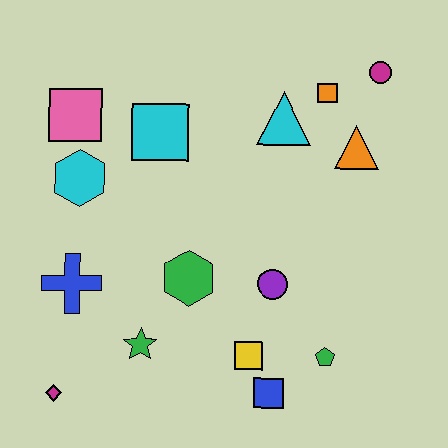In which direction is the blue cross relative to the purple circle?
The blue cross is to the left of the purple circle.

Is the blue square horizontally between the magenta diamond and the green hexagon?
No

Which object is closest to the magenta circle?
The orange square is closest to the magenta circle.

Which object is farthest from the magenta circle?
The magenta diamond is farthest from the magenta circle.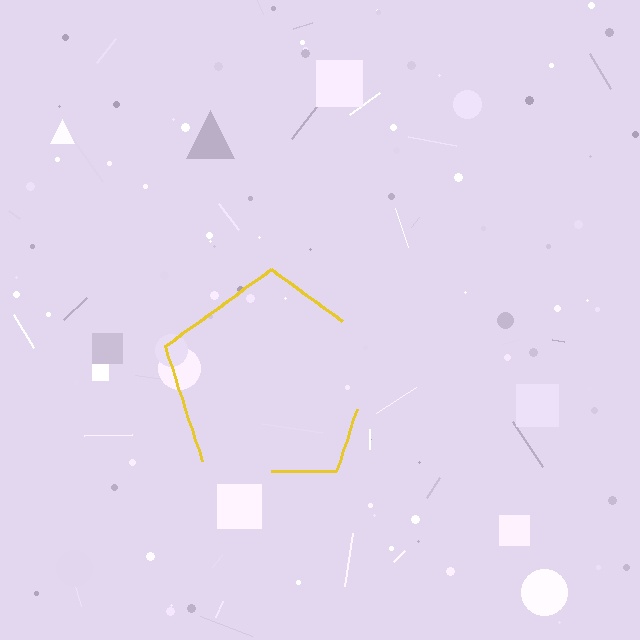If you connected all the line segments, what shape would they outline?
They would outline a pentagon.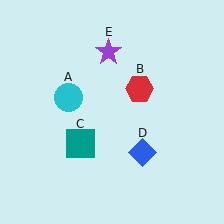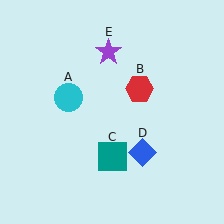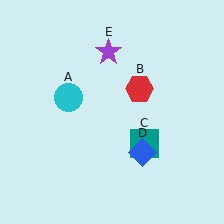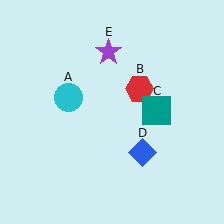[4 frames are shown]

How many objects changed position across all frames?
1 object changed position: teal square (object C).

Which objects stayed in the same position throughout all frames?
Cyan circle (object A) and red hexagon (object B) and blue diamond (object D) and purple star (object E) remained stationary.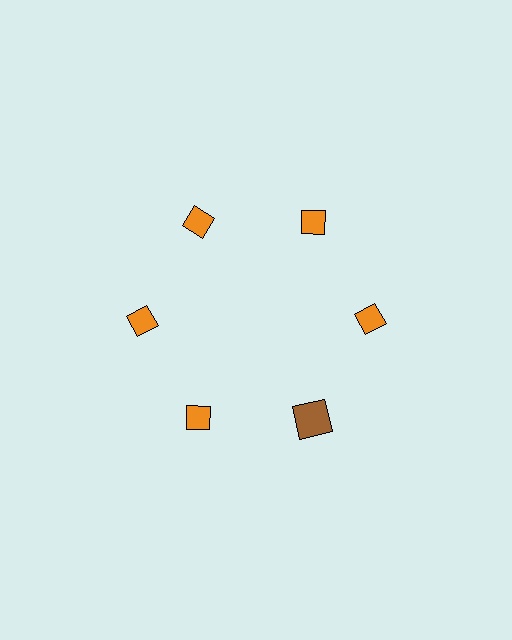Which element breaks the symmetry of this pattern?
The brown square at roughly the 5 o'clock position breaks the symmetry. All other shapes are orange diamonds.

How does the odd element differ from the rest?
It differs in both color (brown instead of orange) and shape (square instead of diamond).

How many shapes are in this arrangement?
There are 6 shapes arranged in a ring pattern.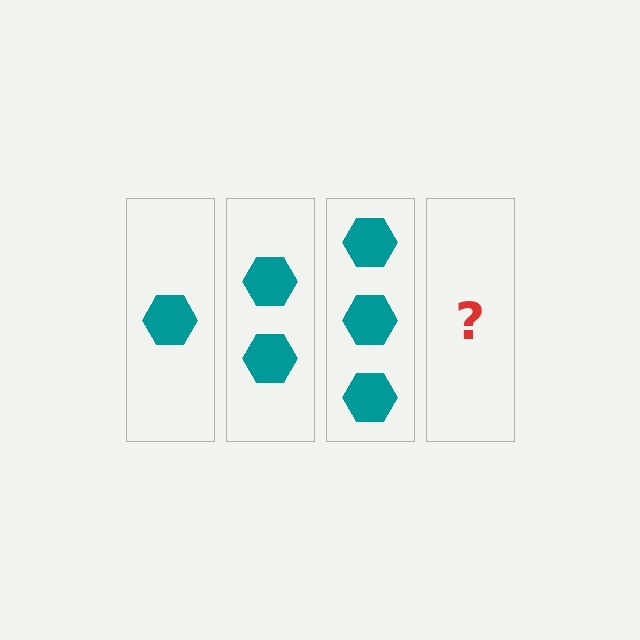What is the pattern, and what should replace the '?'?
The pattern is that each step adds one more hexagon. The '?' should be 4 hexagons.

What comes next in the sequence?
The next element should be 4 hexagons.